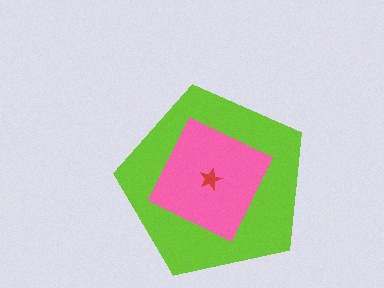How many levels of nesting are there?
3.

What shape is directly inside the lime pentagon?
The pink square.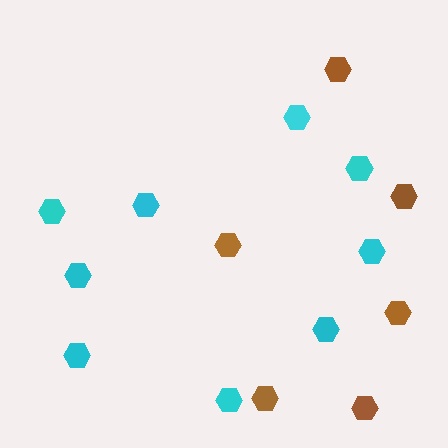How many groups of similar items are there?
There are 2 groups: one group of cyan hexagons (9) and one group of brown hexagons (6).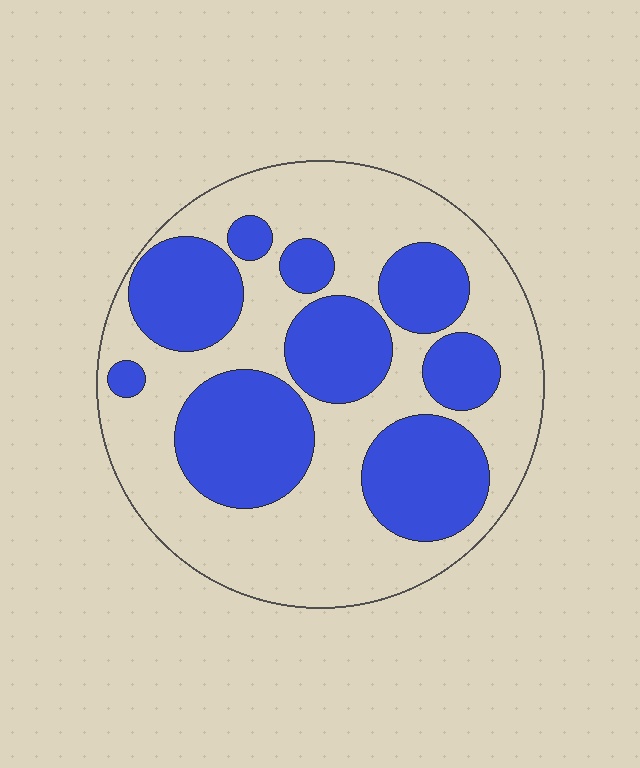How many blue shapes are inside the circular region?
9.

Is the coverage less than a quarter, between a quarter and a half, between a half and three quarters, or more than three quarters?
Between a quarter and a half.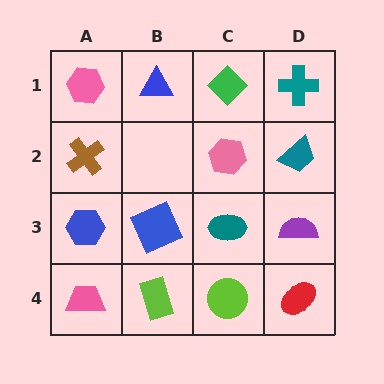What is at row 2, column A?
A brown cross.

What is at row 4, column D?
A red ellipse.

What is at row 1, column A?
A pink hexagon.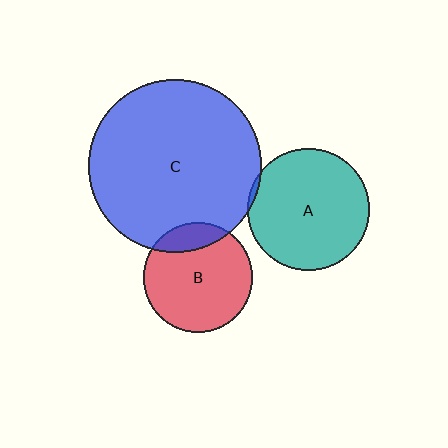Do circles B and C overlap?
Yes.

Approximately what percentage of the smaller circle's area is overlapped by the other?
Approximately 15%.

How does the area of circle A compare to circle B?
Approximately 1.2 times.